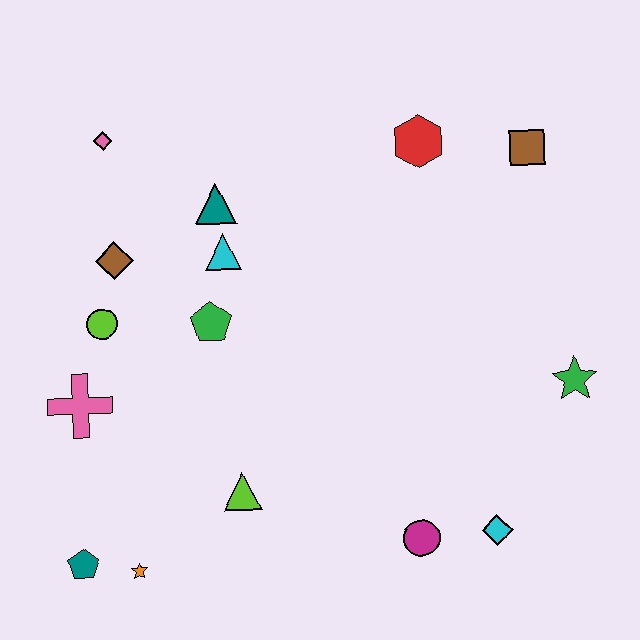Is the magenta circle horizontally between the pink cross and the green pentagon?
No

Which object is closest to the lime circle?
The brown diamond is closest to the lime circle.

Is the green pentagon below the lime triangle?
No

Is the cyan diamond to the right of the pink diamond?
Yes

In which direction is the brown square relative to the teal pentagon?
The brown square is to the right of the teal pentagon.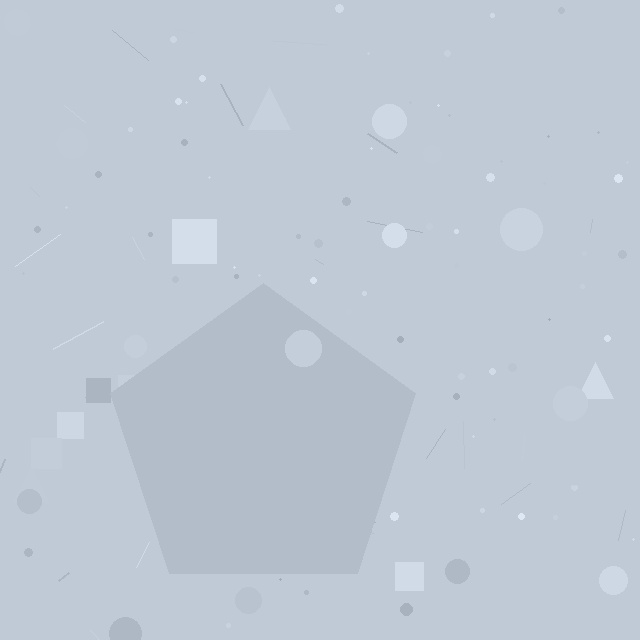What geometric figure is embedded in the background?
A pentagon is embedded in the background.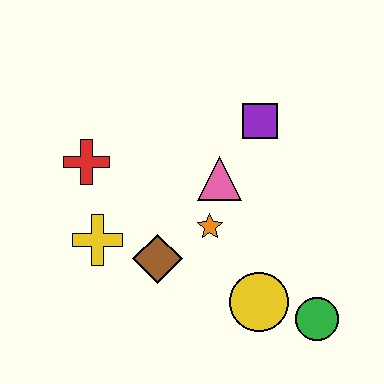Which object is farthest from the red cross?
The green circle is farthest from the red cross.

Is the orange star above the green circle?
Yes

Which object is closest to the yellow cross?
The brown diamond is closest to the yellow cross.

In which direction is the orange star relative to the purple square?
The orange star is below the purple square.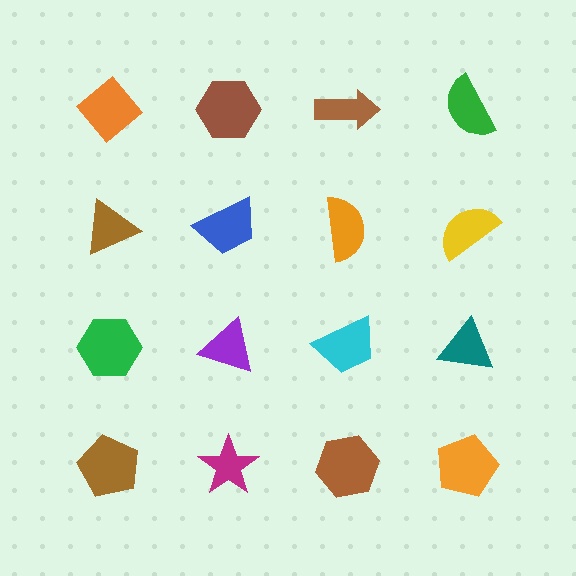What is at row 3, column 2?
A purple triangle.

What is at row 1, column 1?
An orange diamond.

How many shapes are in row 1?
4 shapes.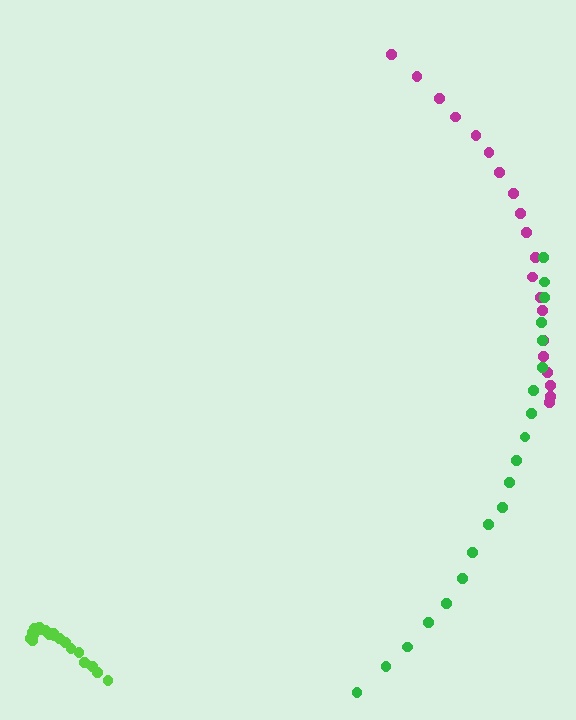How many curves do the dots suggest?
There are 3 distinct paths.